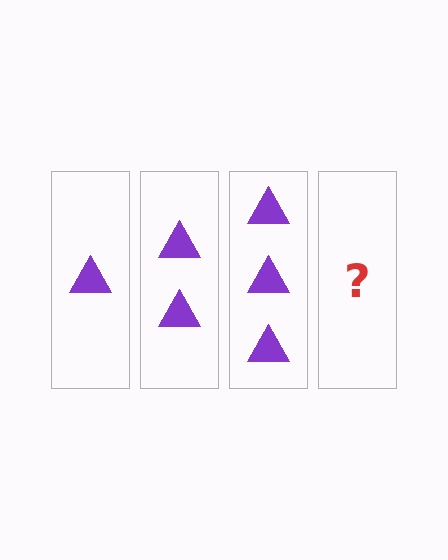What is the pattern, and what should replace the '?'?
The pattern is that each step adds one more triangle. The '?' should be 4 triangles.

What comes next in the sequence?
The next element should be 4 triangles.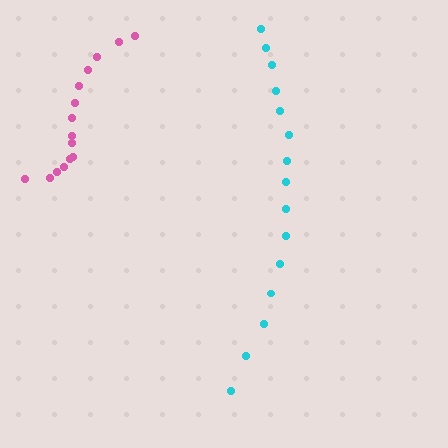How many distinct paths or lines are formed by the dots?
There are 2 distinct paths.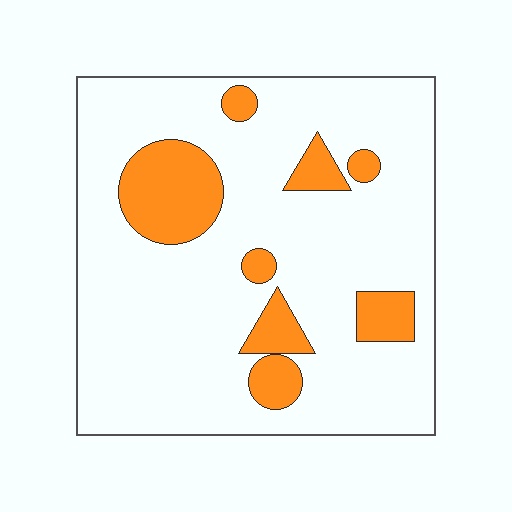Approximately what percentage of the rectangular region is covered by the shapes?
Approximately 15%.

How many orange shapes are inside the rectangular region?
8.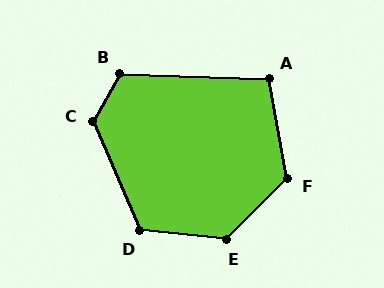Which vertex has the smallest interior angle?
A, at approximately 102 degrees.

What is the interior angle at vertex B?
Approximately 116 degrees (obtuse).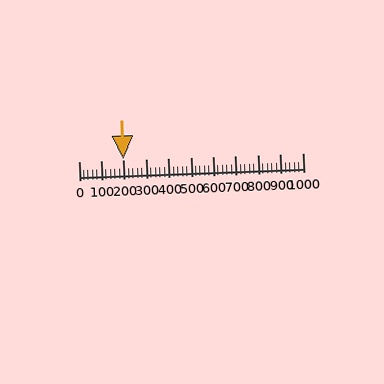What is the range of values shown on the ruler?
The ruler shows values from 0 to 1000.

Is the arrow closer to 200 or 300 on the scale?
The arrow is closer to 200.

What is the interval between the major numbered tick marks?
The major tick marks are spaced 100 units apart.